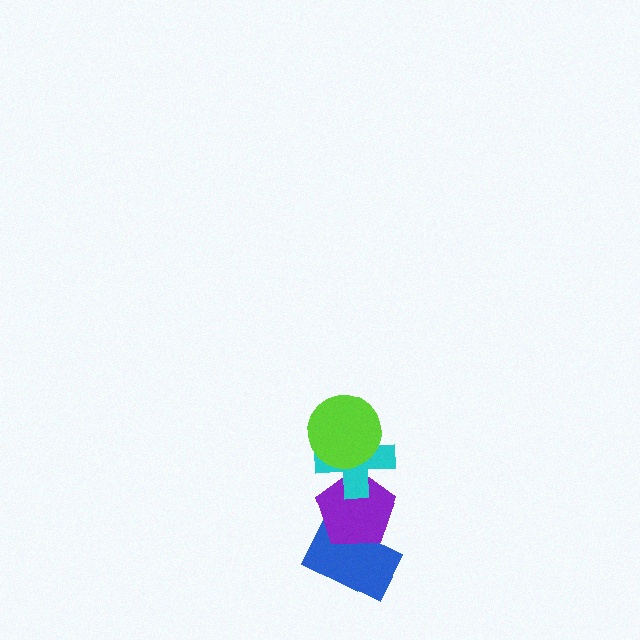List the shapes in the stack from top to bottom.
From top to bottom: the lime circle, the cyan cross, the purple pentagon, the blue rectangle.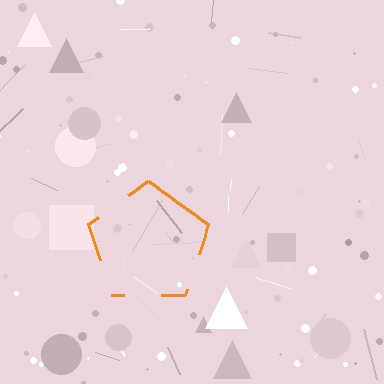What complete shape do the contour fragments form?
The contour fragments form a pentagon.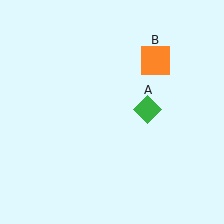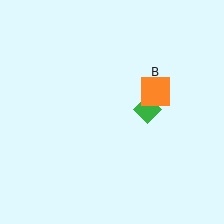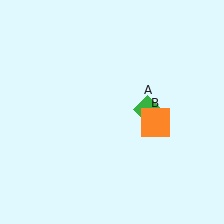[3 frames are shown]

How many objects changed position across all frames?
1 object changed position: orange square (object B).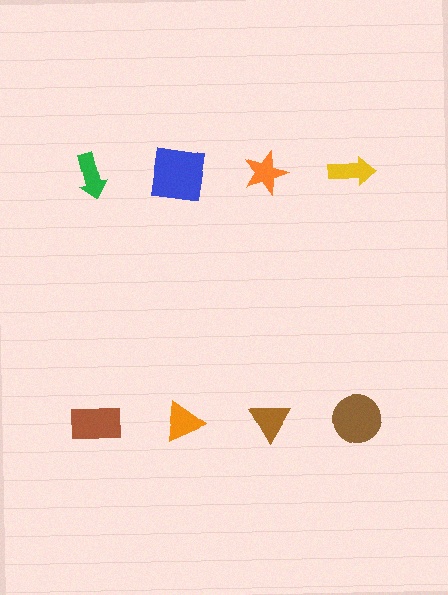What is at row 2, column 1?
A brown rectangle.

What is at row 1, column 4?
A yellow arrow.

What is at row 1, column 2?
A blue square.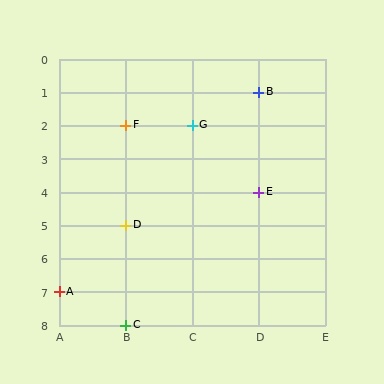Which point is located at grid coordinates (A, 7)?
Point A is at (A, 7).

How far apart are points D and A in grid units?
Points D and A are 1 column and 2 rows apart (about 2.2 grid units diagonally).